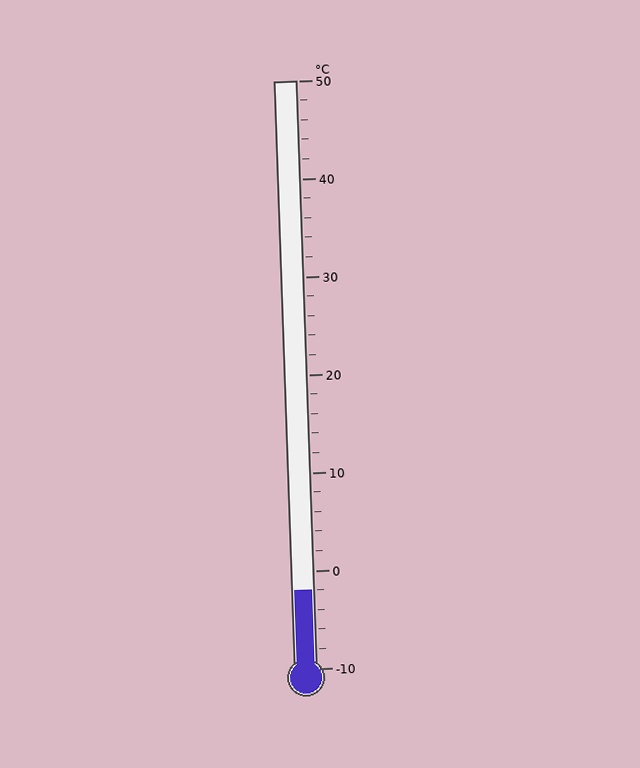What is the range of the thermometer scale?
The thermometer scale ranges from -10°C to 50°C.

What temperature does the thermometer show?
The thermometer shows approximately -2°C.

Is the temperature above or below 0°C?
The temperature is below 0°C.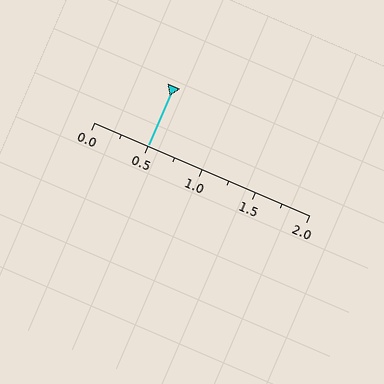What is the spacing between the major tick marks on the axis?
The major ticks are spaced 0.5 apart.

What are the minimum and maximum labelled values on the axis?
The axis runs from 0.0 to 2.0.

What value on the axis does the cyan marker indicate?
The marker indicates approximately 0.5.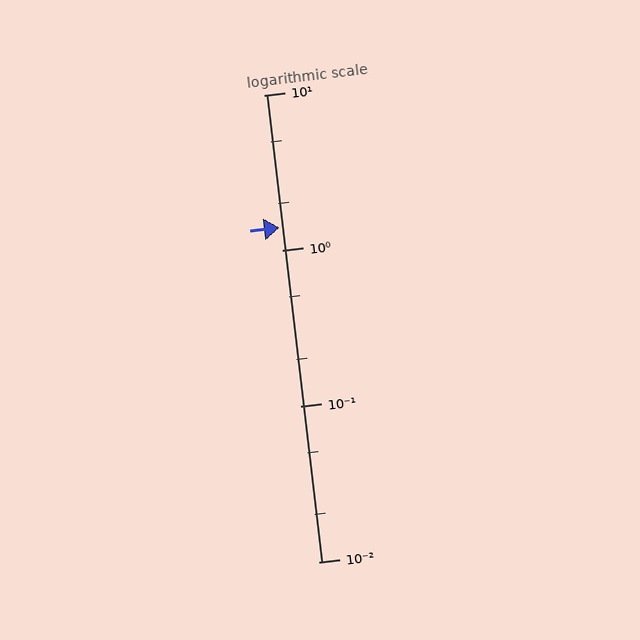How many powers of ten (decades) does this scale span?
The scale spans 3 decades, from 0.01 to 10.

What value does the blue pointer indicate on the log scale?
The pointer indicates approximately 1.4.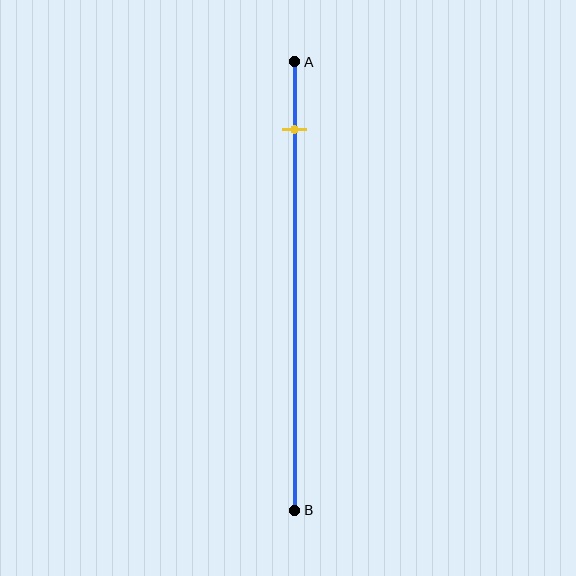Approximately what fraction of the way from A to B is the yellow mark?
The yellow mark is approximately 15% of the way from A to B.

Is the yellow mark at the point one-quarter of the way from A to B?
No, the mark is at about 15% from A, not at the 25% one-quarter point.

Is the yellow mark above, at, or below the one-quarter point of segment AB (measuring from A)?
The yellow mark is above the one-quarter point of segment AB.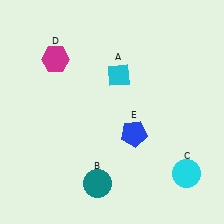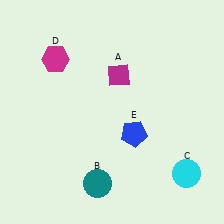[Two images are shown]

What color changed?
The diamond (A) changed from cyan in Image 1 to magenta in Image 2.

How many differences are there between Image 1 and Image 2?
There is 1 difference between the two images.